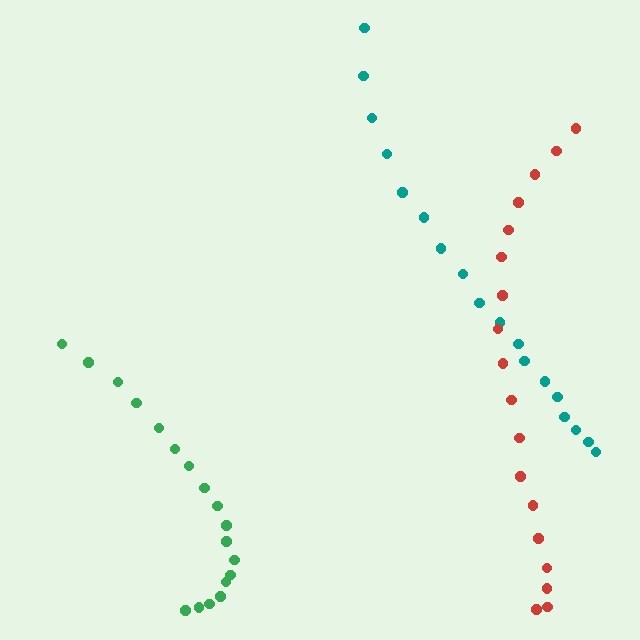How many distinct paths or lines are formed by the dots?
There are 3 distinct paths.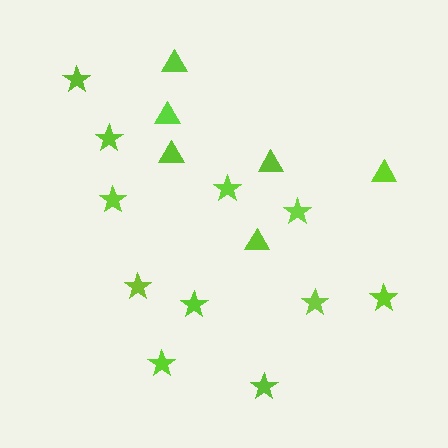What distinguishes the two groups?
There are 2 groups: one group of triangles (6) and one group of stars (11).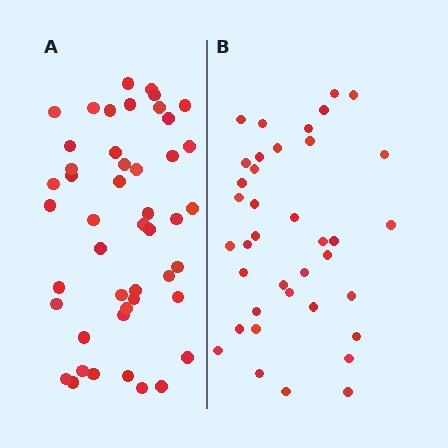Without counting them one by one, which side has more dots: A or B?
Region A (the left region) has more dots.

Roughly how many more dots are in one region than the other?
Region A has roughly 8 or so more dots than region B.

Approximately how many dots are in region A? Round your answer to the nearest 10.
About 50 dots. (The exact count is 47, which rounds to 50.)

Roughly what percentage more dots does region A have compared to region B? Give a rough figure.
About 25% more.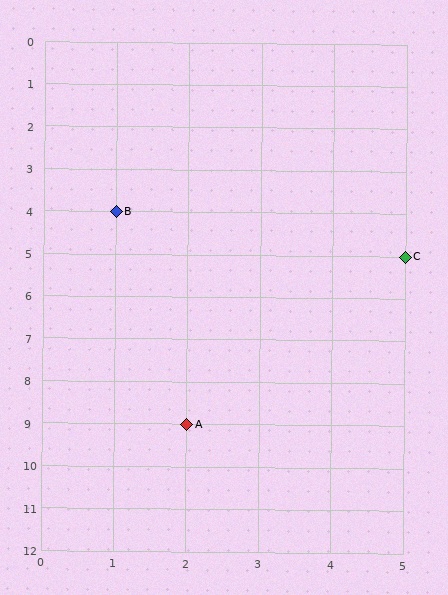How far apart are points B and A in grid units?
Points B and A are 1 column and 5 rows apart (about 5.1 grid units diagonally).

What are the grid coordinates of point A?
Point A is at grid coordinates (2, 9).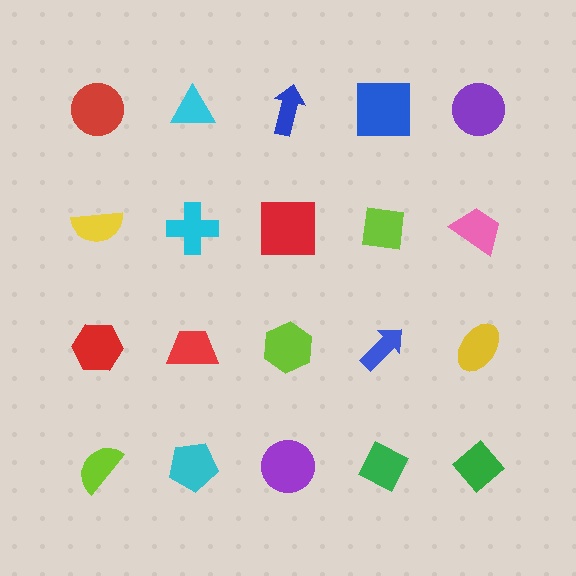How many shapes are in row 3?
5 shapes.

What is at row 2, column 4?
A lime square.